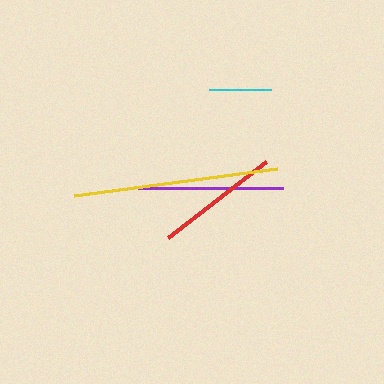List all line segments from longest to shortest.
From longest to shortest: yellow, purple, red, cyan.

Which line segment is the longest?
The yellow line is the longest at approximately 206 pixels.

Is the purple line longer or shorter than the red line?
The purple line is longer than the red line.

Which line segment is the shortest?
The cyan line is the shortest at approximately 61 pixels.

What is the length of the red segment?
The red segment is approximately 124 pixels long.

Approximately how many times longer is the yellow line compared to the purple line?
The yellow line is approximately 1.4 times the length of the purple line.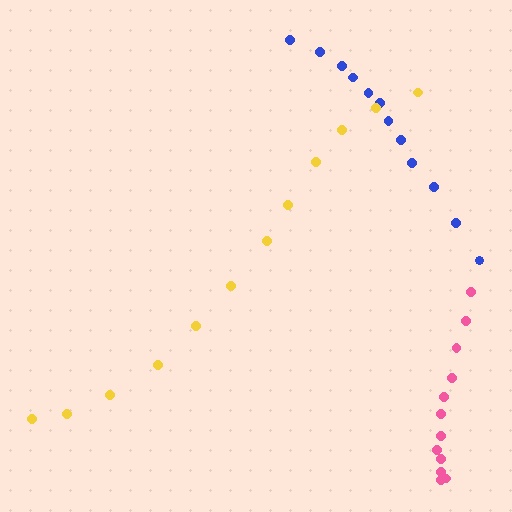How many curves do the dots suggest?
There are 3 distinct paths.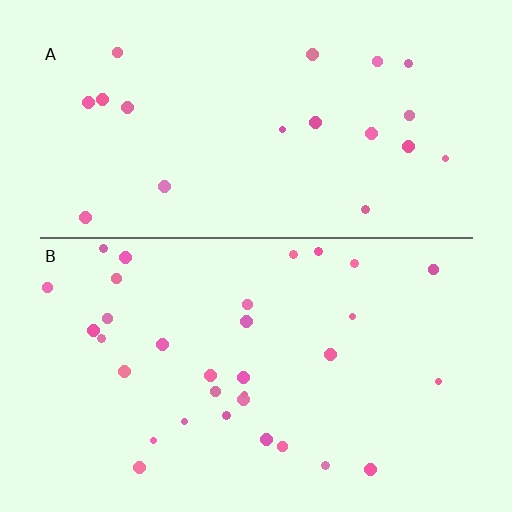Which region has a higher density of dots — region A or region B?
B (the bottom).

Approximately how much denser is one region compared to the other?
Approximately 1.6× — region B over region A.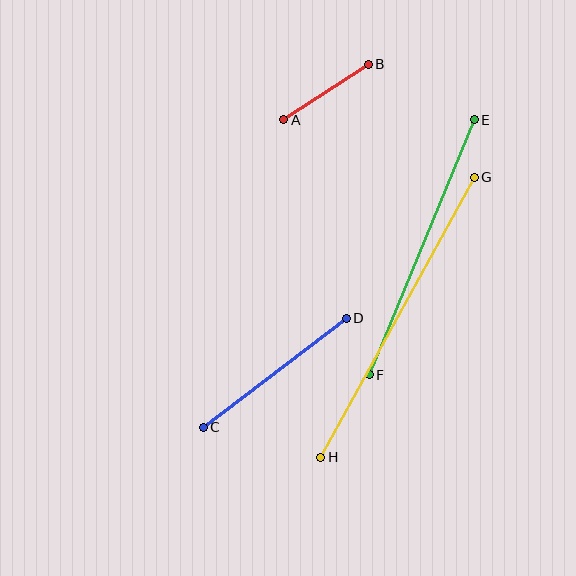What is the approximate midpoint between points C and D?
The midpoint is at approximately (275, 373) pixels.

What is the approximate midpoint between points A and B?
The midpoint is at approximately (326, 92) pixels.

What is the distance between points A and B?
The distance is approximately 101 pixels.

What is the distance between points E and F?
The distance is approximately 276 pixels.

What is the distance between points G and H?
The distance is approximately 319 pixels.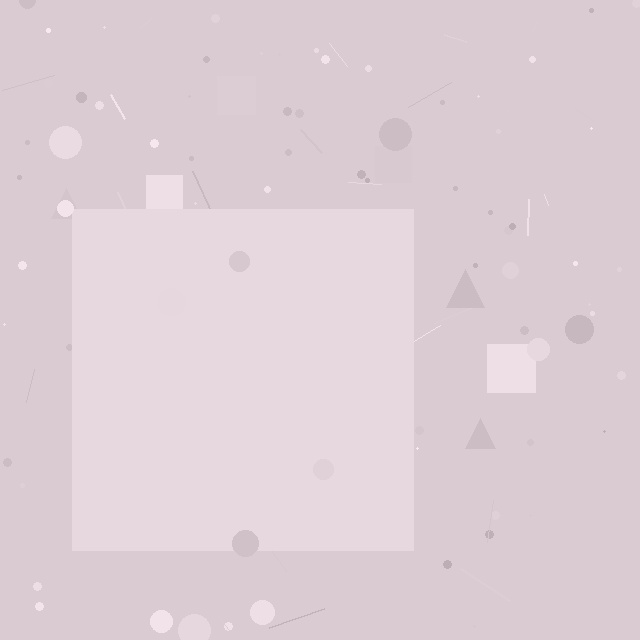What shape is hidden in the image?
A square is hidden in the image.